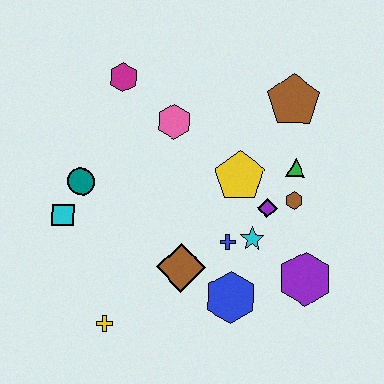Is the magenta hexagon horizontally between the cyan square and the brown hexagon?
Yes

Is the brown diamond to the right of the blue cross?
No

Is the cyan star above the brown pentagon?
No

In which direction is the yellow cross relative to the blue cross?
The yellow cross is to the left of the blue cross.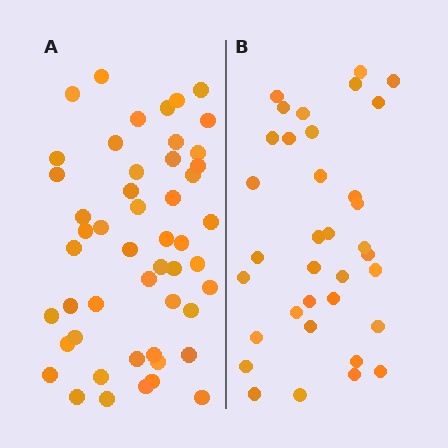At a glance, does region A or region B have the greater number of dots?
Region A (the left region) has more dots.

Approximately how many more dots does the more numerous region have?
Region A has approximately 15 more dots than region B.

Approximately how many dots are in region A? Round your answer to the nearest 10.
About 50 dots.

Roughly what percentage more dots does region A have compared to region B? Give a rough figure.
About 45% more.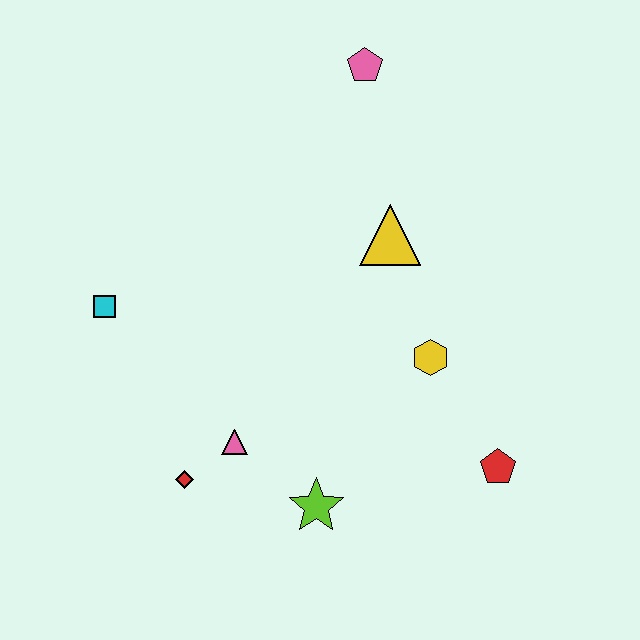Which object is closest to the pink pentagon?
The yellow triangle is closest to the pink pentagon.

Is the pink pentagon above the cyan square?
Yes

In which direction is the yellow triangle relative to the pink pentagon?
The yellow triangle is below the pink pentagon.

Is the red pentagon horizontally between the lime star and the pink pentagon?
No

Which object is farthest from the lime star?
The pink pentagon is farthest from the lime star.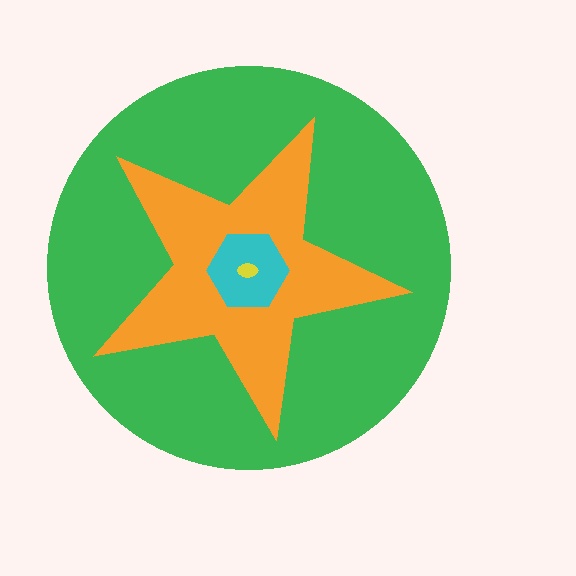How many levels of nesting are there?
4.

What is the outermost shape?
The green circle.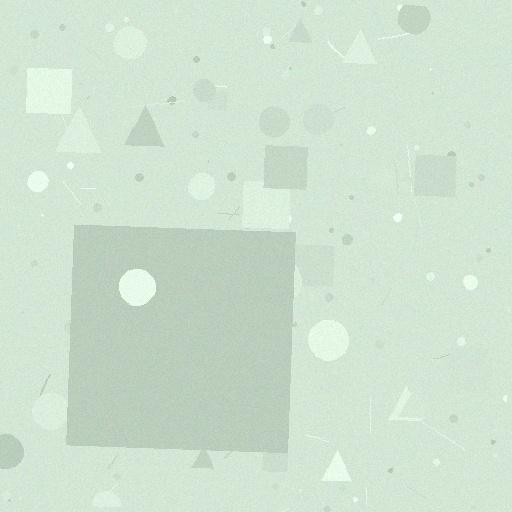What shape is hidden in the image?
A square is hidden in the image.